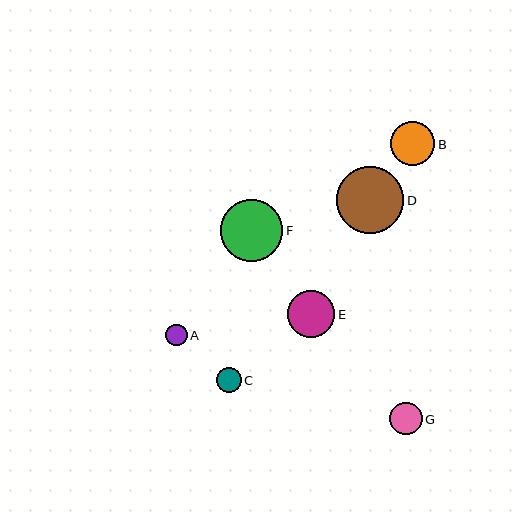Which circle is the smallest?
Circle A is the smallest with a size of approximately 21 pixels.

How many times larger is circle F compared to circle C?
Circle F is approximately 2.5 times the size of circle C.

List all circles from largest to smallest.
From largest to smallest: D, F, E, B, G, C, A.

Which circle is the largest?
Circle D is the largest with a size of approximately 67 pixels.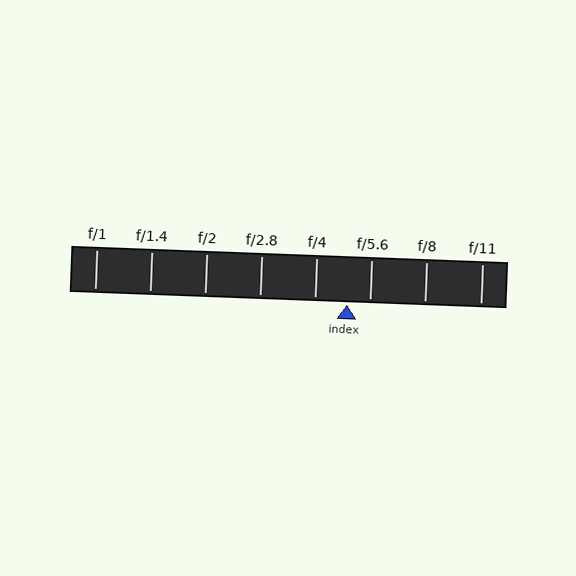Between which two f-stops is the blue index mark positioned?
The index mark is between f/4 and f/5.6.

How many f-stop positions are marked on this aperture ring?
There are 8 f-stop positions marked.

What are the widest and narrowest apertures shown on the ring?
The widest aperture shown is f/1 and the narrowest is f/11.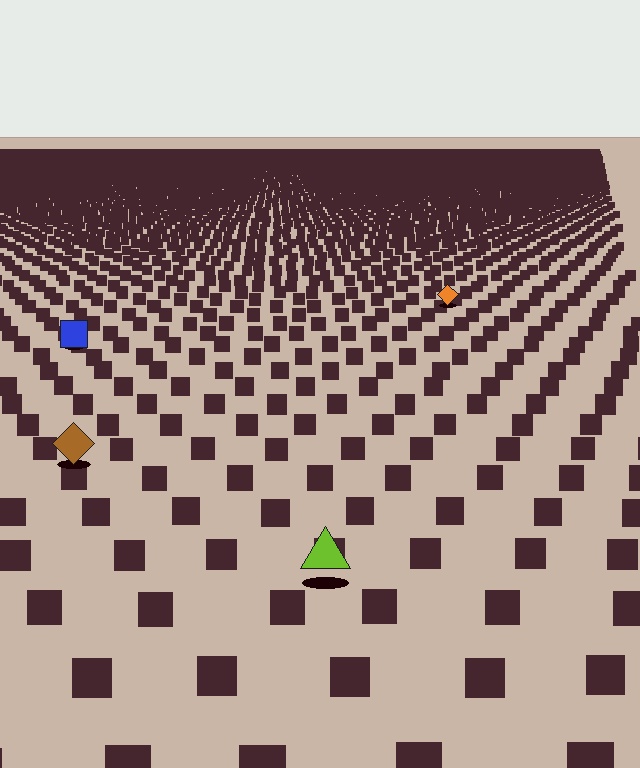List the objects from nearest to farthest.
From nearest to farthest: the lime triangle, the brown diamond, the blue square, the orange diamond.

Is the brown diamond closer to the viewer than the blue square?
Yes. The brown diamond is closer — you can tell from the texture gradient: the ground texture is coarser near it.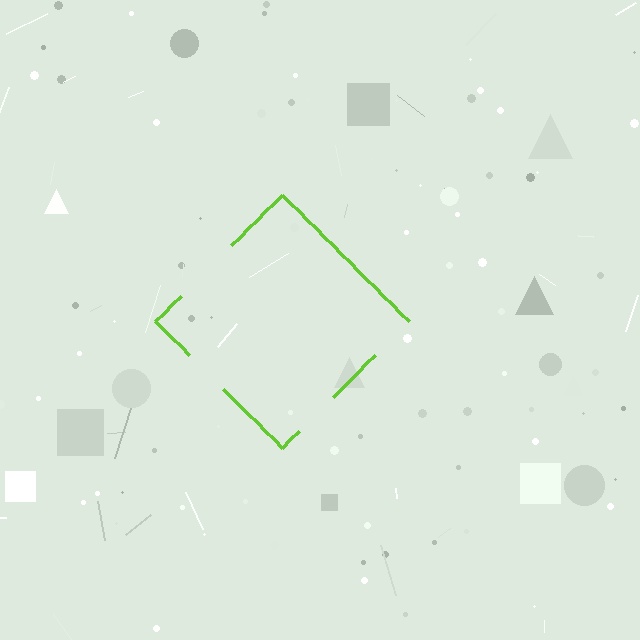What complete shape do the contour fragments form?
The contour fragments form a diamond.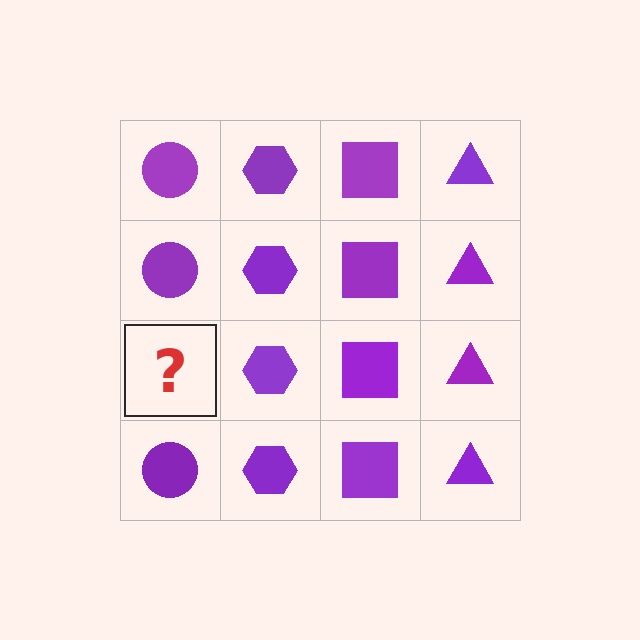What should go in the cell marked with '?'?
The missing cell should contain a purple circle.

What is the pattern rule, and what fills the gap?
The rule is that each column has a consistent shape. The gap should be filled with a purple circle.